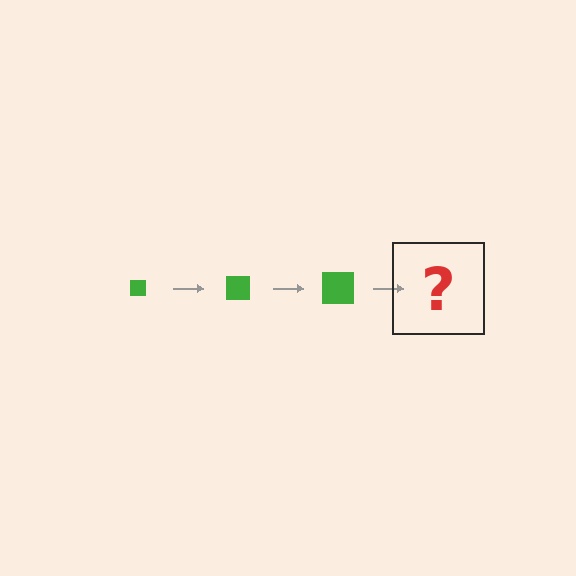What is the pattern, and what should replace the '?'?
The pattern is that the square gets progressively larger each step. The '?' should be a green square, larger than the previous one.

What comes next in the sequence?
The next element should be a green square, larger than the previous one.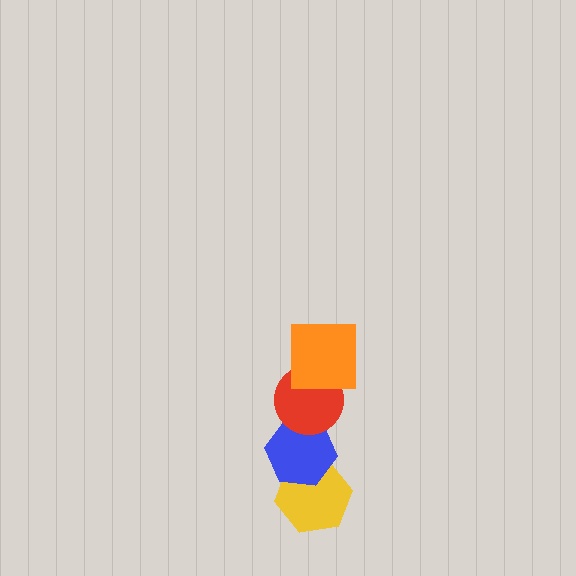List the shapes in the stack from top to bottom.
From top to bottom: the orange square, the red circle, the blue hexagon, the yellow hexagon.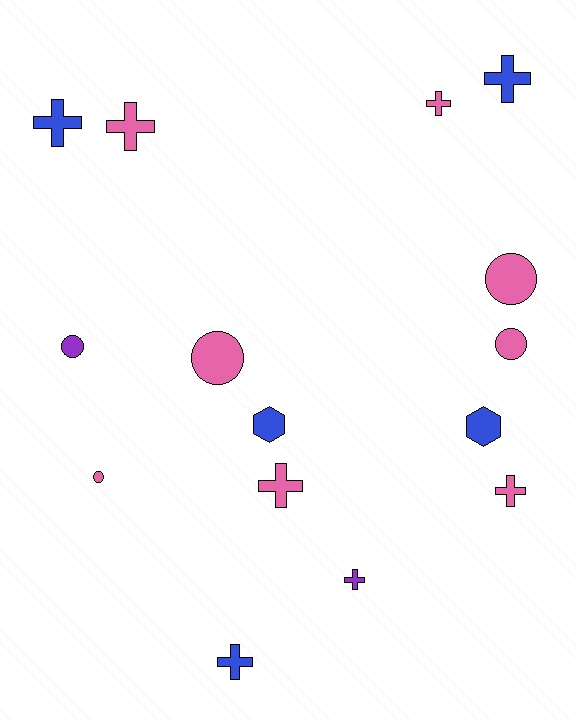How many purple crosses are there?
There is 1 purple cross.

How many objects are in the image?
There are 15 objects.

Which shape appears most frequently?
Cross, with 8 objects.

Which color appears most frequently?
Pink, with 8 objects.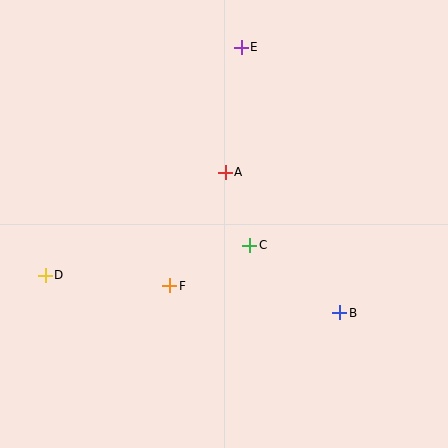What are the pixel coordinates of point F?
Point F is at (170, 286).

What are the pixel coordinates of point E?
Point E is at (241, 47).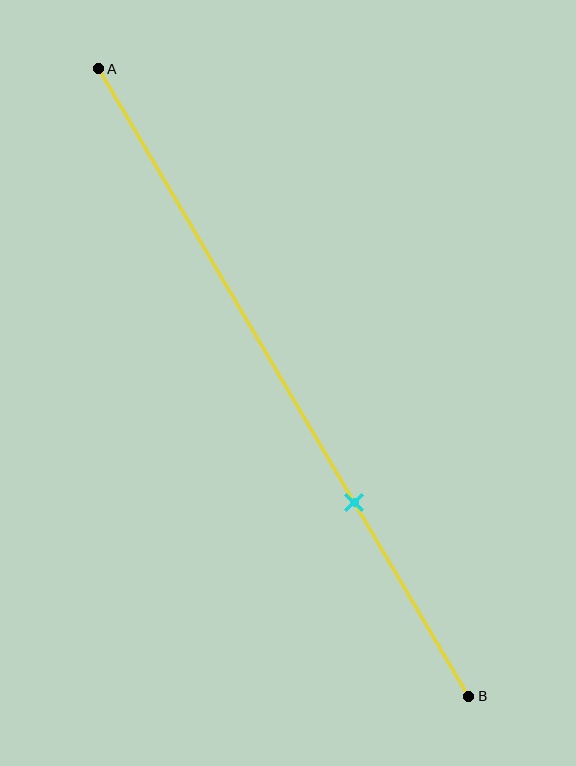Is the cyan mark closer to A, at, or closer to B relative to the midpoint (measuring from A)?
The cyan mark is closer to point B than the midpoint of segment AB.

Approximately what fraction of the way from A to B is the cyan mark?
The cyan mark is approximately 70% of the way from A to B.